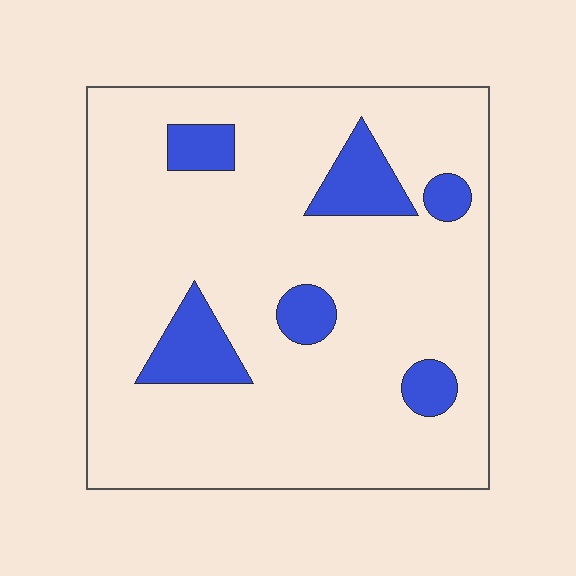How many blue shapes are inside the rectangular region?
6.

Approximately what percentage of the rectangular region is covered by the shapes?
Approximately 15%.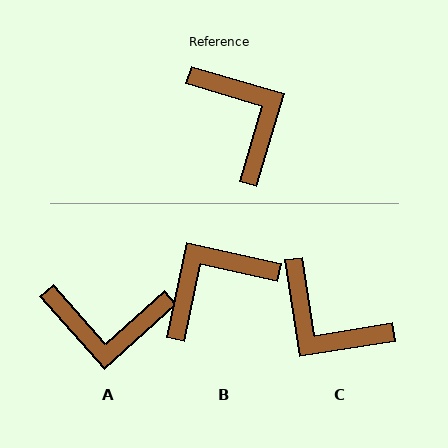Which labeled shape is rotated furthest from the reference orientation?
C, about 155 degrees away.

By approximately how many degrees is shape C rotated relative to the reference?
Approximately 155 degrees clockwise.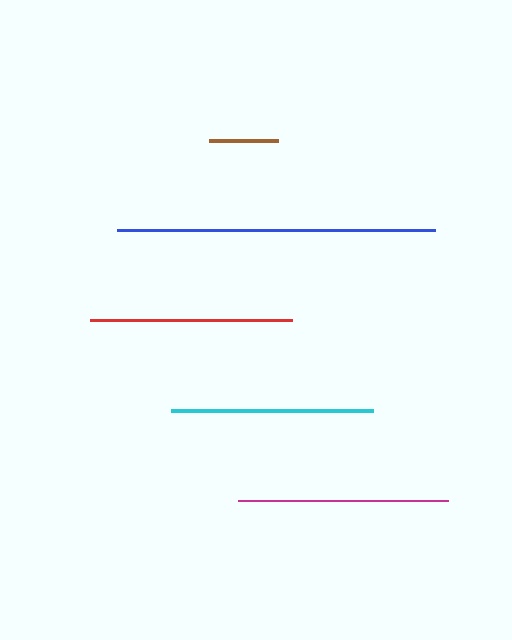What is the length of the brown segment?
The brown segment is approximately 69 pixels long.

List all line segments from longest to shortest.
From longest to shortest: blue, magenta, cyan, red, brown.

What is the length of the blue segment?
The blue segment is approximately 317 pixels long.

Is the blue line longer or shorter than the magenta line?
The blue line is longer than the magenta line.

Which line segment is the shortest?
The brown line is the shortest at approximately 69 pixels.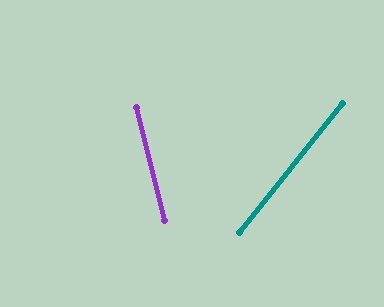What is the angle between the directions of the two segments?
Approximately 53 degrees.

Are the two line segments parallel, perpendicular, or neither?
Neither parallel nor perpendicular — they differ by about 53°.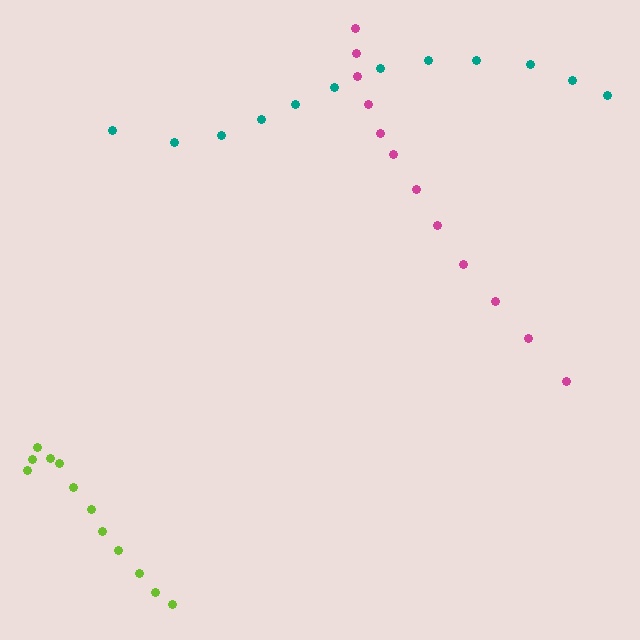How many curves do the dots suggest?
There are 3 distinct paths.